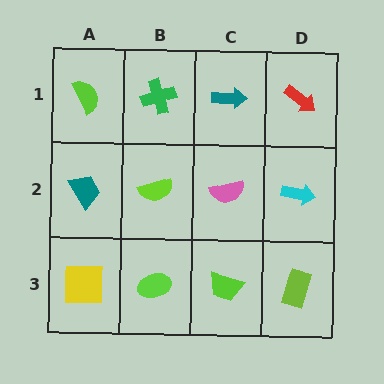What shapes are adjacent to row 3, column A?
A teal trapezoid (row 2, column A), a lime ellipse (row 3, column B).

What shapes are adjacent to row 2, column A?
A lime semicircle (row 1, column A), a yellow square (row 3, column A), a lime semicircle (row 2, column B).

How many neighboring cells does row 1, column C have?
3.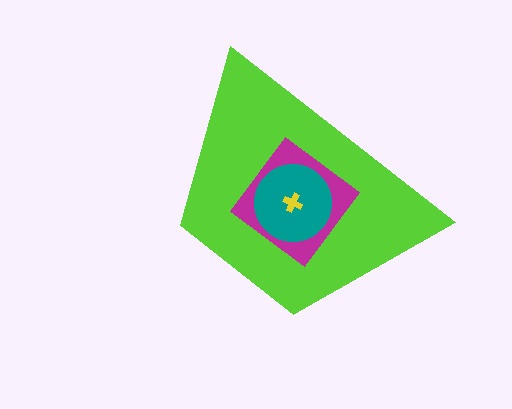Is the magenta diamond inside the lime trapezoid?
Yes.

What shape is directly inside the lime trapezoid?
The magenta diamond.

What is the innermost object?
The yellow cross.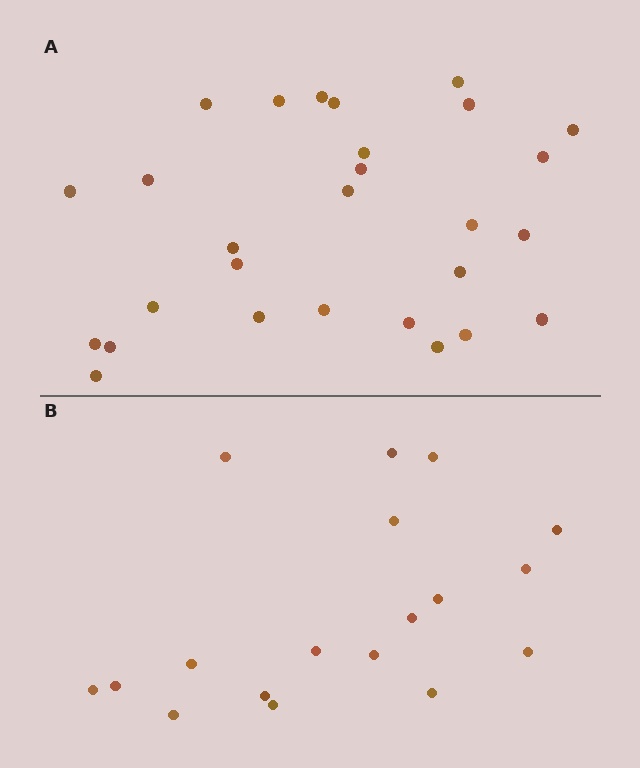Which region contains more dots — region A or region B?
Region A (the top region) has more dots.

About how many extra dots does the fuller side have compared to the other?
Region A has roughly 10 or so more dots than region B.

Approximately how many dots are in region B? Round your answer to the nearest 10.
About 20 dots. (The exact count is 18, which rounds to 20.)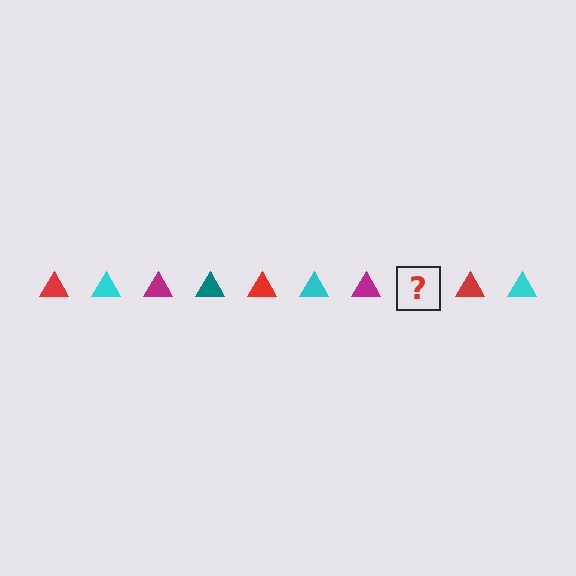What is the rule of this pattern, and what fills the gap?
The rule is that the pattern cycles through red, cyan, magenta, teal triangles. The gap should be filled with a teal triangle.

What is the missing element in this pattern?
The missing element is a teal triangle.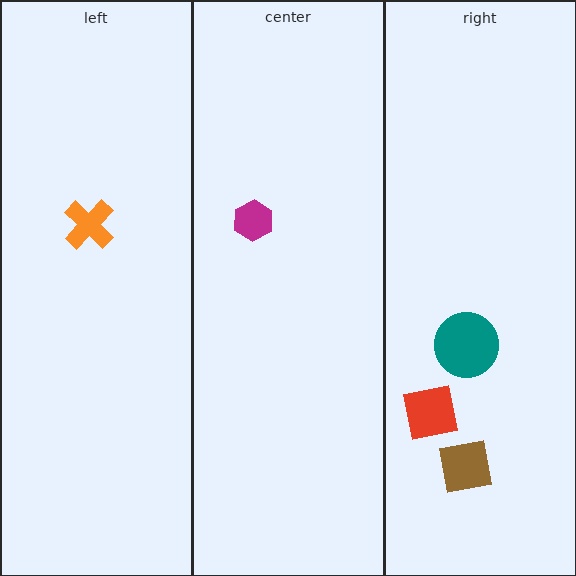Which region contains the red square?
The right region.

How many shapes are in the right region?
3.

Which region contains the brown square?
The right region.